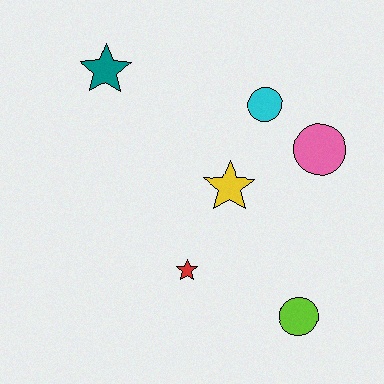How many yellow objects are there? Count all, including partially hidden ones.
There is 1 yellow object.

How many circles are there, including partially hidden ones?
There are 3 circles.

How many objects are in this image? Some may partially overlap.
There are 6 objects.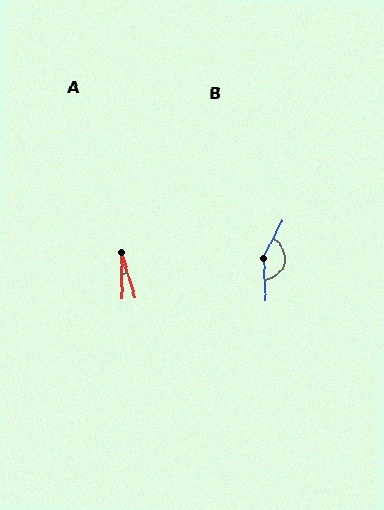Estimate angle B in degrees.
Approximately 149 degrees.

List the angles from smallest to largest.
A (16°), B (149°).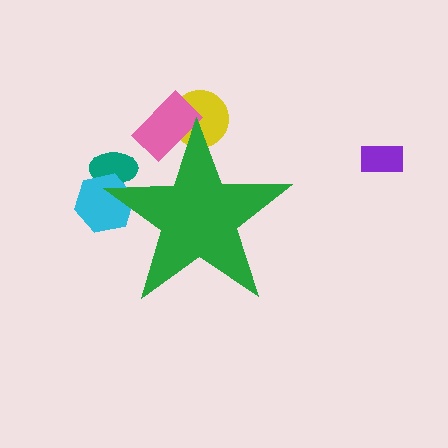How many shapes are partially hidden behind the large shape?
4 shapes are partially hidden.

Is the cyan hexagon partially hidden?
Yes, the cyan hexagon is partially hidden behind the green star.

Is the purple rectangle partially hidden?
No, the purple rectangle is fully visible.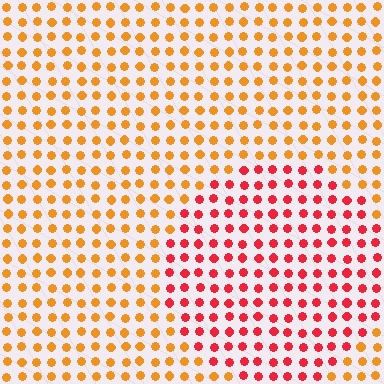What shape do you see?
I see a circle.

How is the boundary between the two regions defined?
The boundary is defined purely by a slight shift in hue (about 41 degrees). Spacing, size, and orientation are identical on both sides.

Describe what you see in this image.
The image is filled with small orange elements in a uniform arrangement. A circle-shaped region is visible where the elements are tinted to a slightly different hue, forming a subtle color boundary.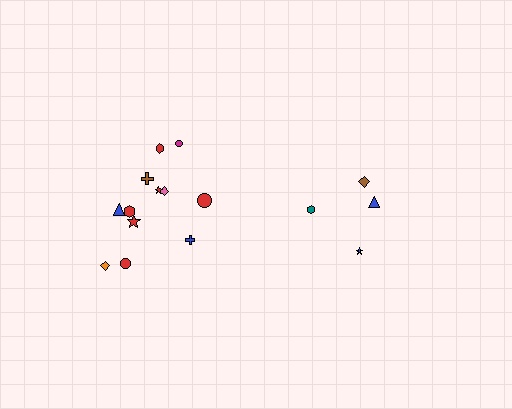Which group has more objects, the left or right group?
The left group.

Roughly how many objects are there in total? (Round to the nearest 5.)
Roughly 15 objects in total.